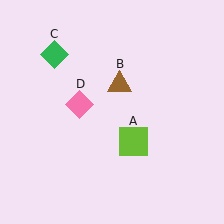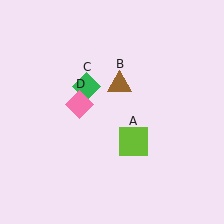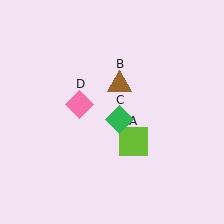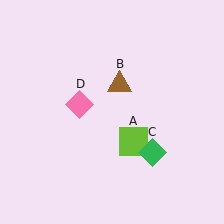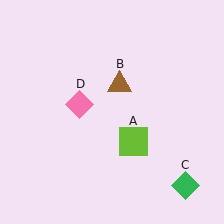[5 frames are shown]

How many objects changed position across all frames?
1 object changed position: green diamond (object C).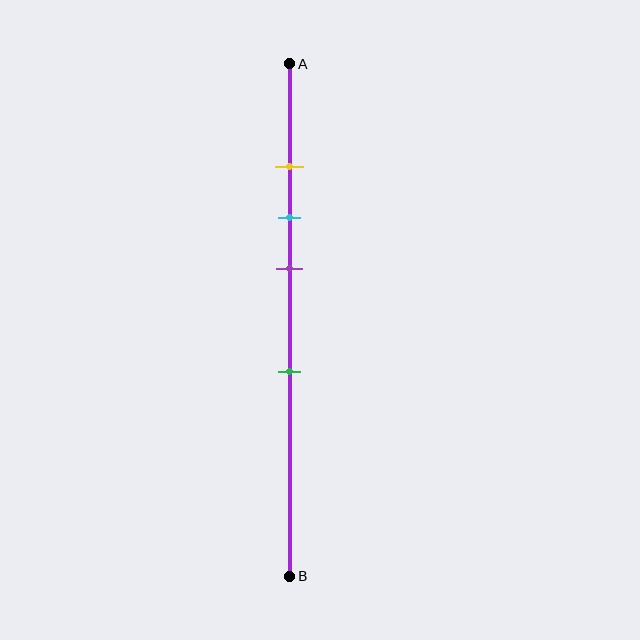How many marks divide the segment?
There are 4 marks dividing the segment.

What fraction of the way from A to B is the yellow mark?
The yellow mark is approximately 20% (0.2) of the way from A to B.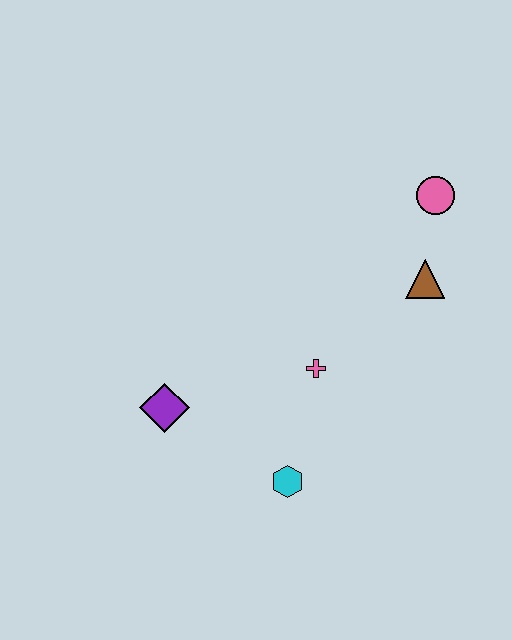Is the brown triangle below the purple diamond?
No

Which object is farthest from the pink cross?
The pink circle is farthest from the pink cross.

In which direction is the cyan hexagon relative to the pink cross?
The cyan hexagon is below the pink cross.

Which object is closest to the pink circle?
The brown triangle is closest to the pink circle.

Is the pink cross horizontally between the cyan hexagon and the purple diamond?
No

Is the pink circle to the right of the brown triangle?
Yes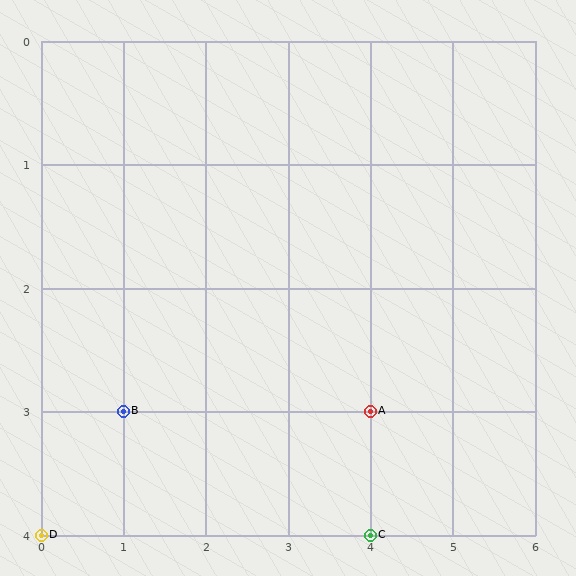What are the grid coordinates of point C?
Point C is at grid coordinates (4, 4).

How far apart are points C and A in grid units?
Points C and A are 1 row apart.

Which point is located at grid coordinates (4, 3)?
Point A is at (4, 3).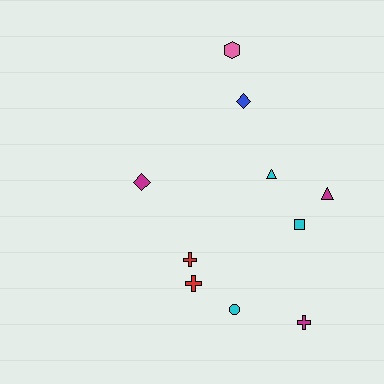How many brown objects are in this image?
There are no brown objects.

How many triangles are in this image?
There are 2 triangles.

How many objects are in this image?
There are 10 objects.